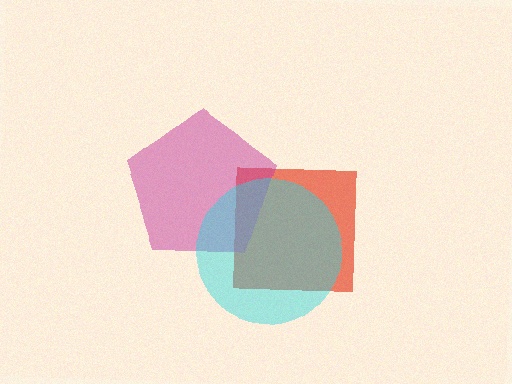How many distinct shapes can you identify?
There are 3 distinct shapes: a red square, a magenta pentagon, a cyan circle.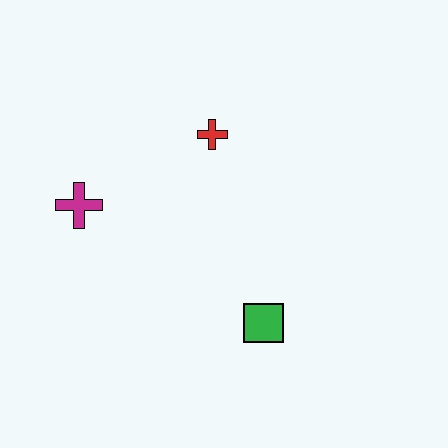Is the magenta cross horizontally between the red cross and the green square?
No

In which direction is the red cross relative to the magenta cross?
The red cross is to the right of the magenta cross.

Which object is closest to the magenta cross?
The red cross is closest to the magenta cross.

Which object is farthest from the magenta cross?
The green square is farthest from the magenta cross.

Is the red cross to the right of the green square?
No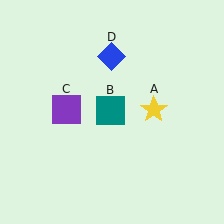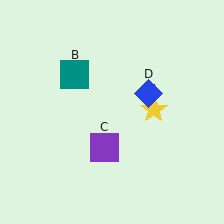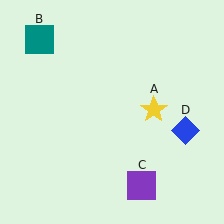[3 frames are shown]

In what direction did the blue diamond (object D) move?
The blue diamond (object D) moved down and to the right.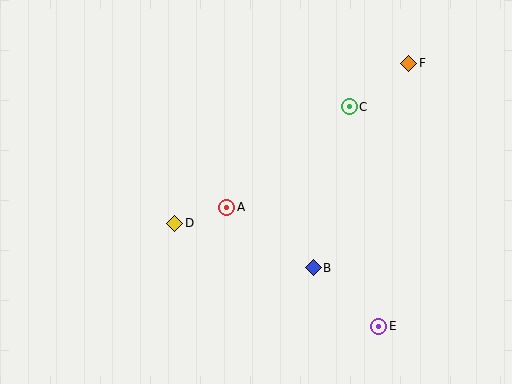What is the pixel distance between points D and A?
The distance between D and A is 55 pixels.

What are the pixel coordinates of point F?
Point F is at (409, 63).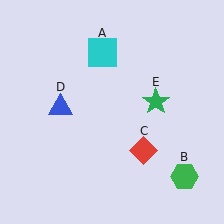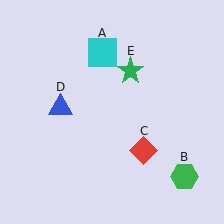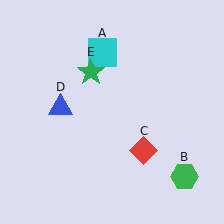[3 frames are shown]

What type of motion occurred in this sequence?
The green star (object E) rotated counterclockwise around the center of the scene.